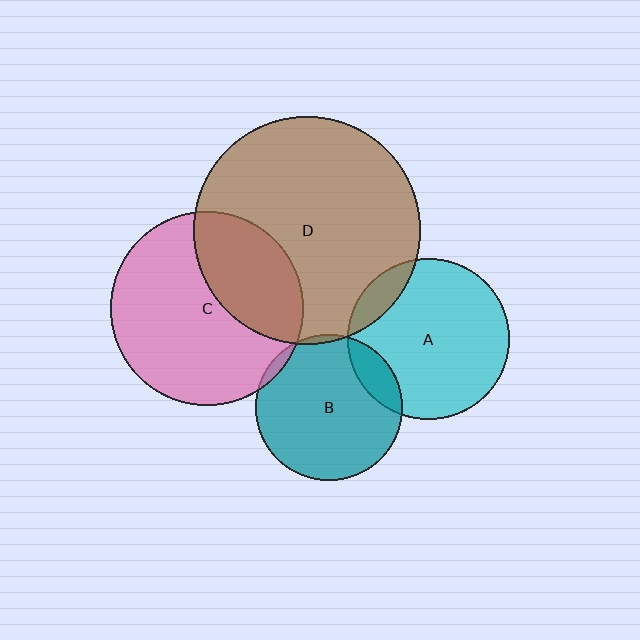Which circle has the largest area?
Circle D (brown).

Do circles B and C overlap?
Yes.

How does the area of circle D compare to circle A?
Approximately 2.0 times.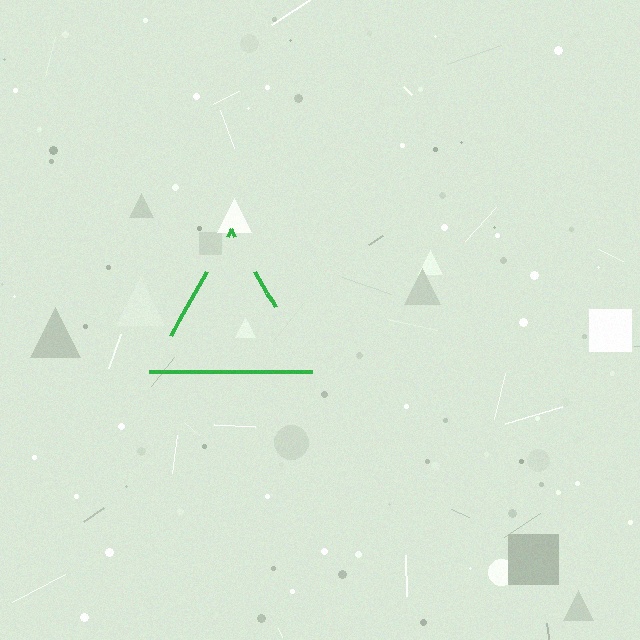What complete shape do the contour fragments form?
The contour fragments form a triangle.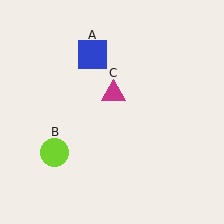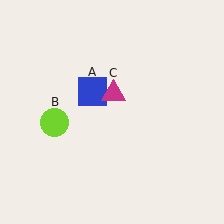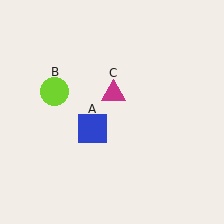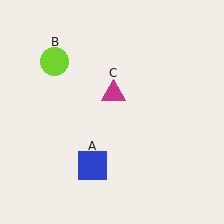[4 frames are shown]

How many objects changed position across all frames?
2 objects changed position: blue square (object A), lime circle (object B).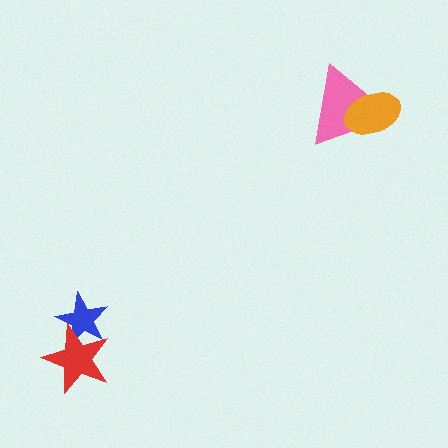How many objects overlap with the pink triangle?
1 object overlaps with the pink triangle.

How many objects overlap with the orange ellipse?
1 object overlaps with the orange ellipse.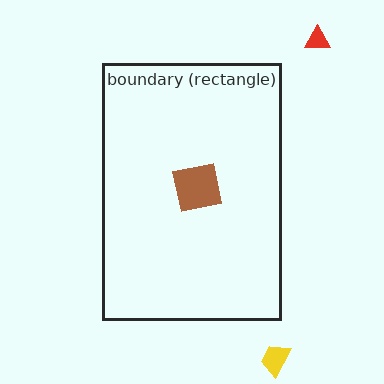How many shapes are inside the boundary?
1 inside, 2 outside.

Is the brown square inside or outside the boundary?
Inside.